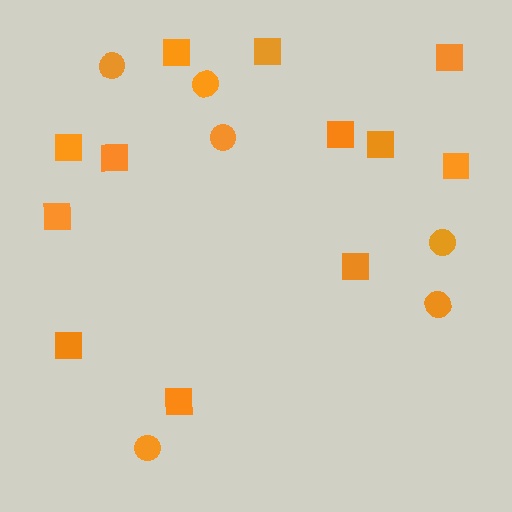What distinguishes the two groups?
There are 2 groups: one group of circles (6) and one group of squares (12).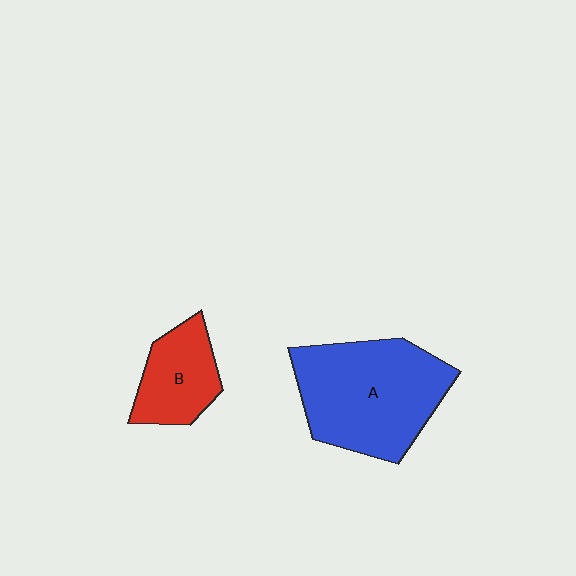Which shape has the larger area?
Shape A (blue).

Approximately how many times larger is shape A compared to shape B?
Approximately 2.1 times.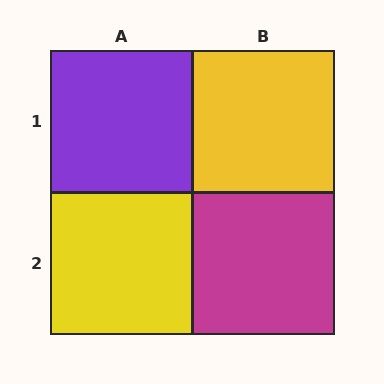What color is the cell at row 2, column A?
Yellow.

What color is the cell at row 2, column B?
Magenta.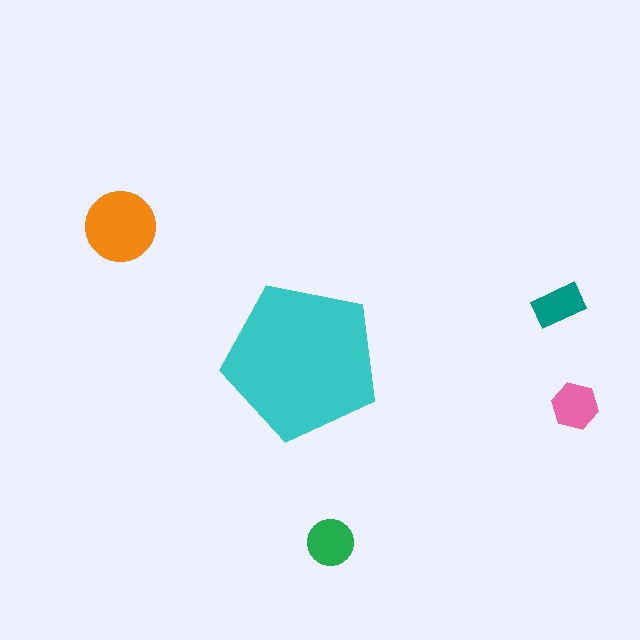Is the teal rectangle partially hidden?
No, the teal rectangle is fully visible.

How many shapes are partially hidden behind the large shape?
0 shapes are partially hidden.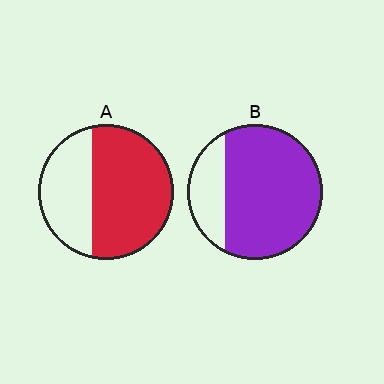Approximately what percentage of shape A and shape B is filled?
A is approximately 65% and B is approximately 75%.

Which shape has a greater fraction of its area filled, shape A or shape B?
Shape B.